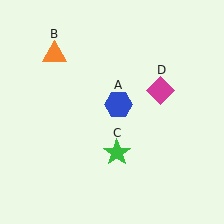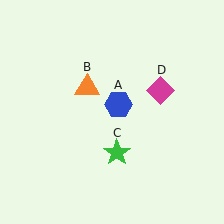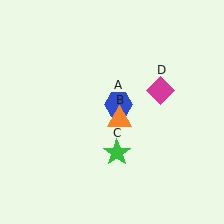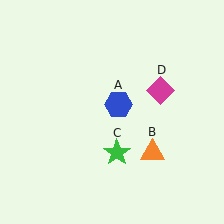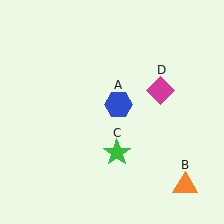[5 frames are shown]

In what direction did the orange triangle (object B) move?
The orange triangle (object B) moved down and to the right.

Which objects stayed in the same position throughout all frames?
Blue hexagon (object A) and green star (object C) and magenta diamond (object D) remained stationary.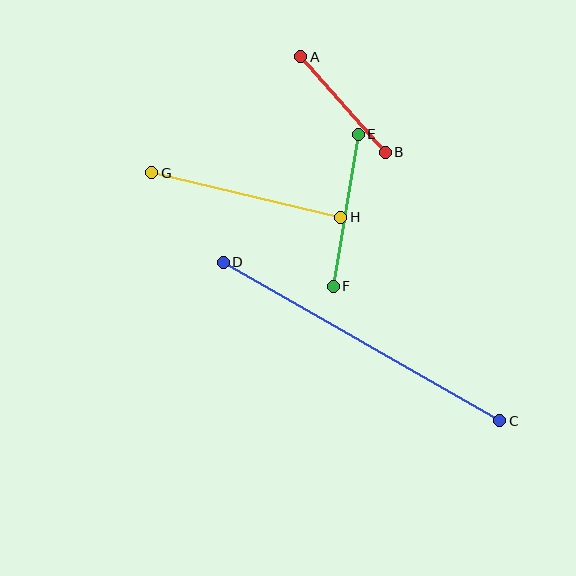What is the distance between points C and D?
The distance is approximately 318 pixels.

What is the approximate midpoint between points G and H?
The midpoint is at approximately (246, 195) pixels.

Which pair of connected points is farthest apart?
Points C and D are farthest apart.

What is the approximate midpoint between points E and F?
The midpoint is at approximately (346, 210) pixels.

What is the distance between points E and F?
The distance is approximately 154 pixels.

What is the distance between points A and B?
The distance is approximately 127 pixels.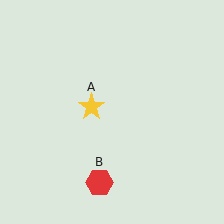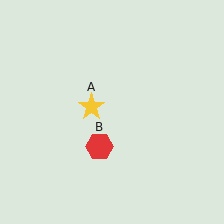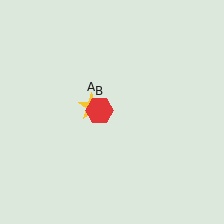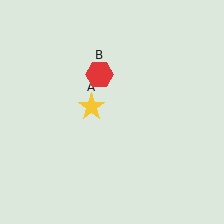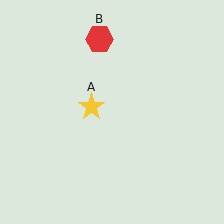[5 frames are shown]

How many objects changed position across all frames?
1 object changed position: red hexagon (object B).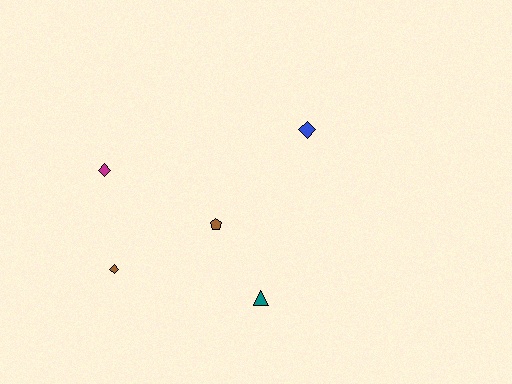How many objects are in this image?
There are 5 objects.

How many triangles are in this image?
There is 1 triangle.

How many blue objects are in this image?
There is 1 blue object.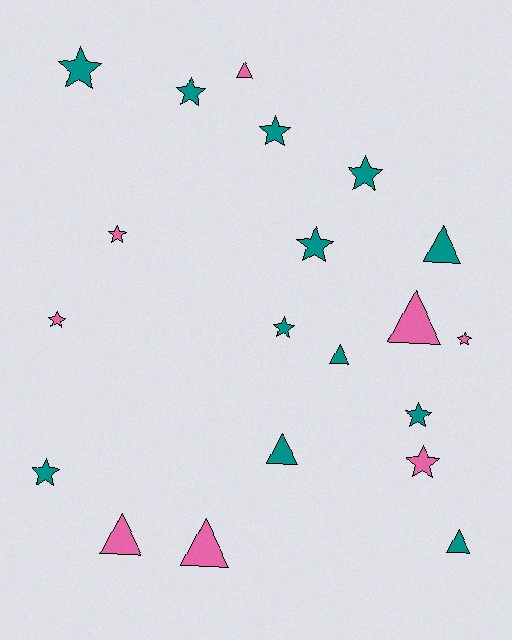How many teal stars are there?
There are 8 teal stars.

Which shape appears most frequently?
Star, with 12 objects.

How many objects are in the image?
There are 20 objects.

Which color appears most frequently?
Teal, with 12 objects.